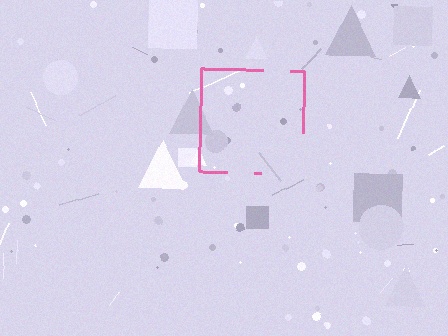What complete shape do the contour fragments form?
The contour fragments form a square.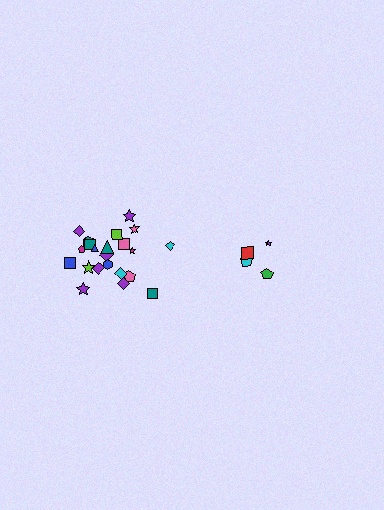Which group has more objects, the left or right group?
The left group.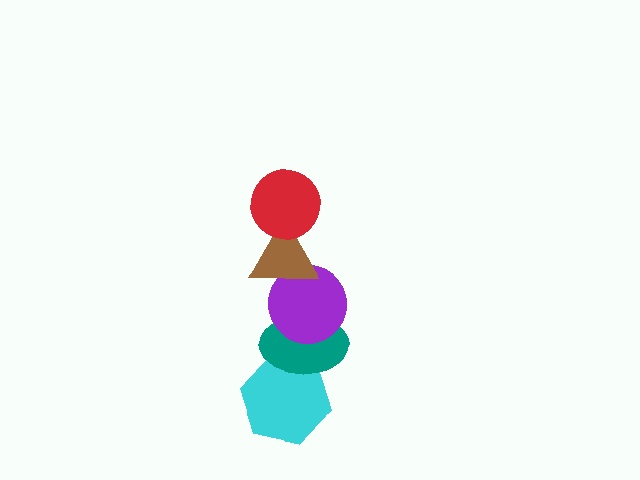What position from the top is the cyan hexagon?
The cyan hexagon is 5th from the top.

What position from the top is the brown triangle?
The brown triangle is 2nd from the top.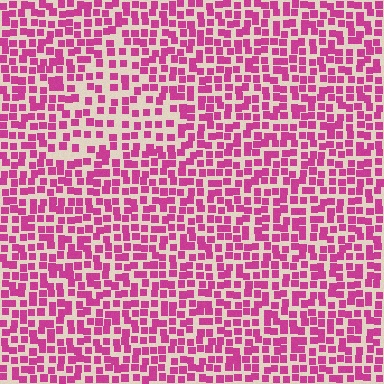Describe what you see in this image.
The image contains small magenta elements arranged at two different densities. A triangle-shaped region is visible where the elements are less densely packed than the surrounding area.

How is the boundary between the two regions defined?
The boundary is defined by a change in element density (approximately 1.6x ratio). All elements are the same color, size, and shape.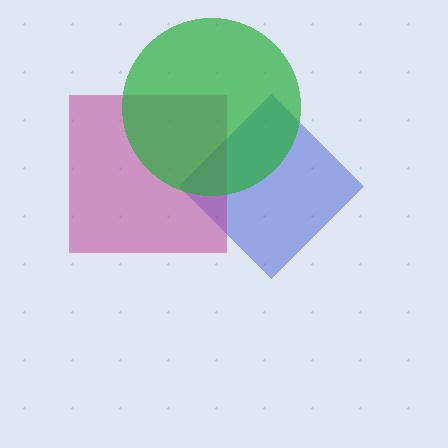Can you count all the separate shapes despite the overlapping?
Yes, there are 3 separate shapes.